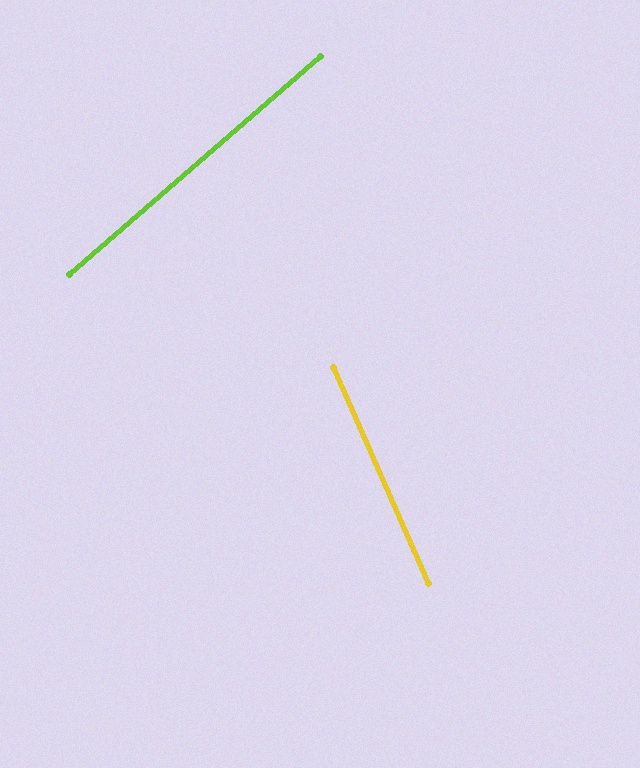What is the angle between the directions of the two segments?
Approximately 73 degrees.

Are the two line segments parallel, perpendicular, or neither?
Neither parallel nor perpendicular — they differ by about 73°.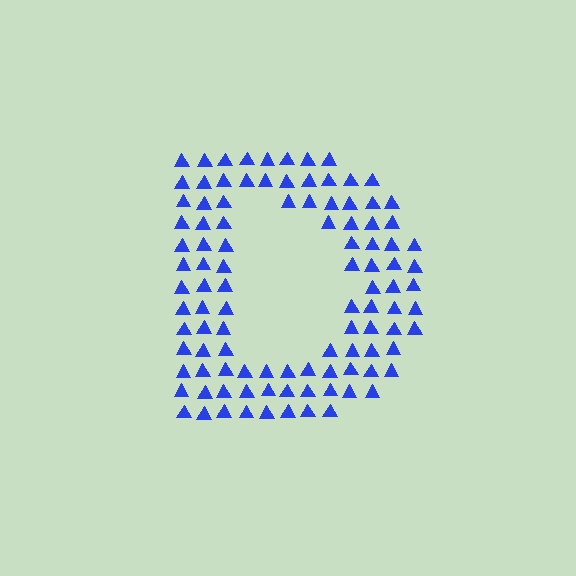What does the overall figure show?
The overall figure shows the letter D.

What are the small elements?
The small elements are triangles.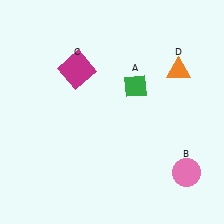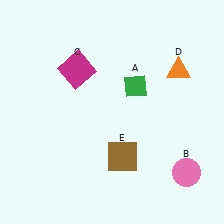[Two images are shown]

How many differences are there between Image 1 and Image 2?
There is 1 difference between the two images.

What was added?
A brown square (E) was added in Image 2.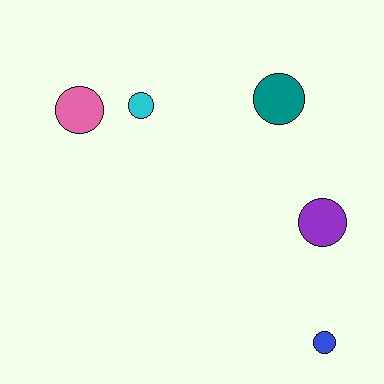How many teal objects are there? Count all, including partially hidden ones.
There is 1 teal object.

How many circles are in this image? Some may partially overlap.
There are 5 circles.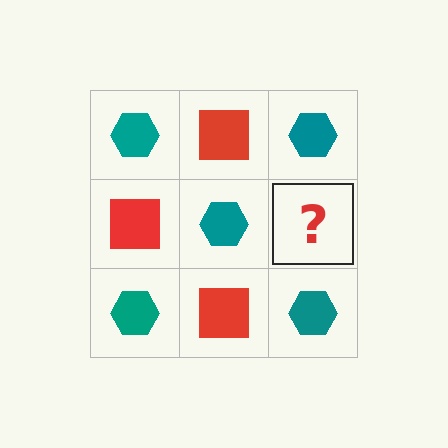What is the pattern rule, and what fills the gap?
The rule is that it alternates teal hexagon and red square in a checkerboard pattern. The gap should be filled with a red square.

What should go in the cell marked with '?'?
The missing cell should contain a red square.